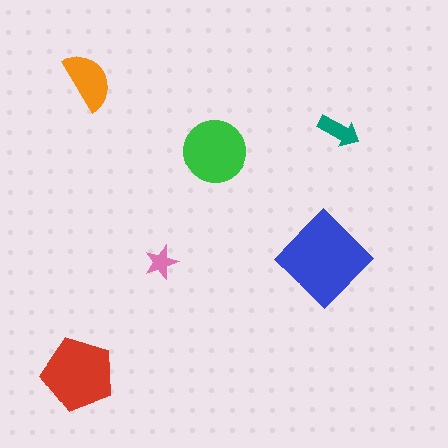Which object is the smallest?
The pink star.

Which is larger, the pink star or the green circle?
The green circle.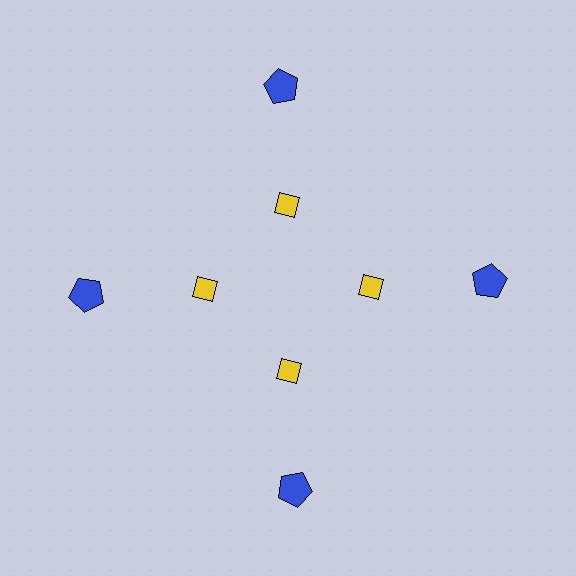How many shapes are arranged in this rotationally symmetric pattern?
There are 8 shapes, arranged in 4 groups of 2.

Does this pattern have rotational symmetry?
Yes, this pattern has 4-fold rotational symmetry. It looks the same after rotating 90 degrees around the center.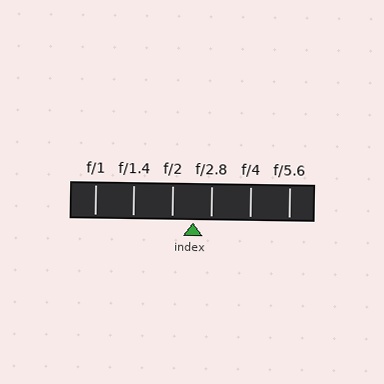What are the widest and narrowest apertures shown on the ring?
The widest aperture shown is f/1 and the narrowest is f/5.6.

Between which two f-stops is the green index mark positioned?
The index mark is between f/2 and f/2.8.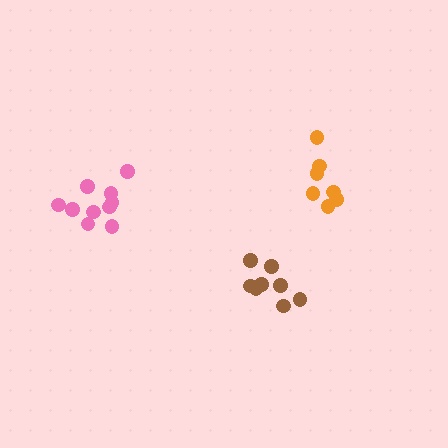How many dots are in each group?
Group 1: 8 dots, Group 2: 10 dots, Group 3: 7 dots (25 total).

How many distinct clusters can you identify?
There are 3 distinct clusters.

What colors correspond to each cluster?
The clusters are colored: brown, pink, orange.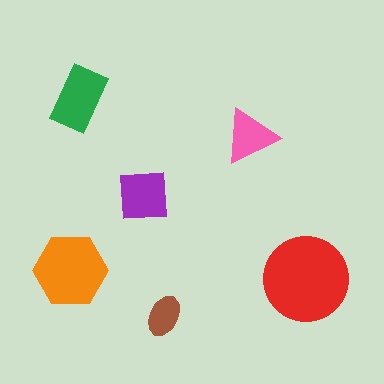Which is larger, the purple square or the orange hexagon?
The orange hexagon.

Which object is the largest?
The red circle.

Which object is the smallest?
The brown ellipse.